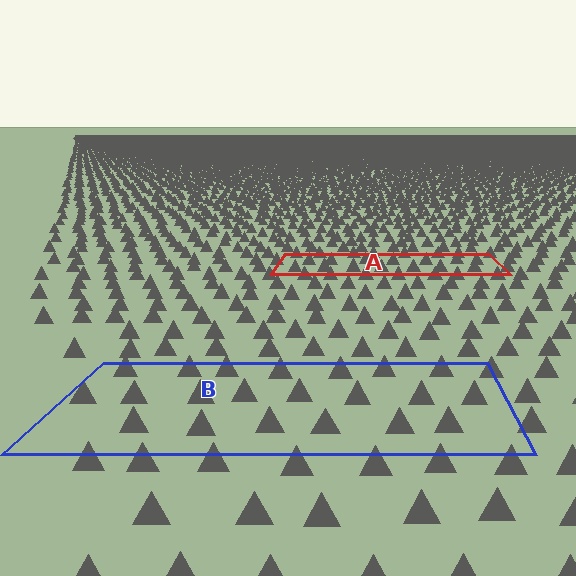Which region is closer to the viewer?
Region B is closer. The texture elements there are larger and more spread out.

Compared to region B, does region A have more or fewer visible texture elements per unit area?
Region A has more texture elements per unit area — they are packed more densely because it is farther away.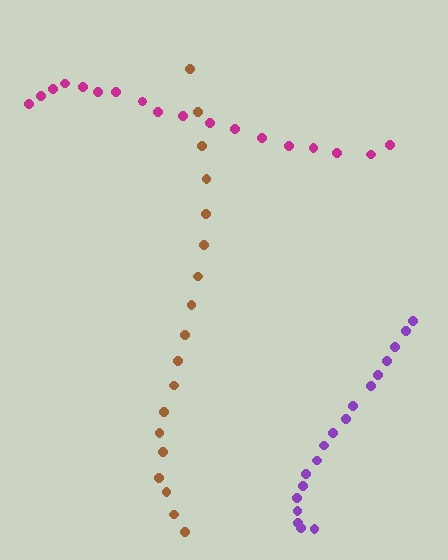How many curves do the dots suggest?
There are 3 distinct paths.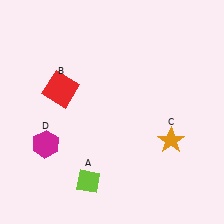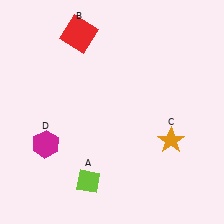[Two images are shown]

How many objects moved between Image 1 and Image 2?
1 object moved between the two images.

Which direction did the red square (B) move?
The red square (B) moved up.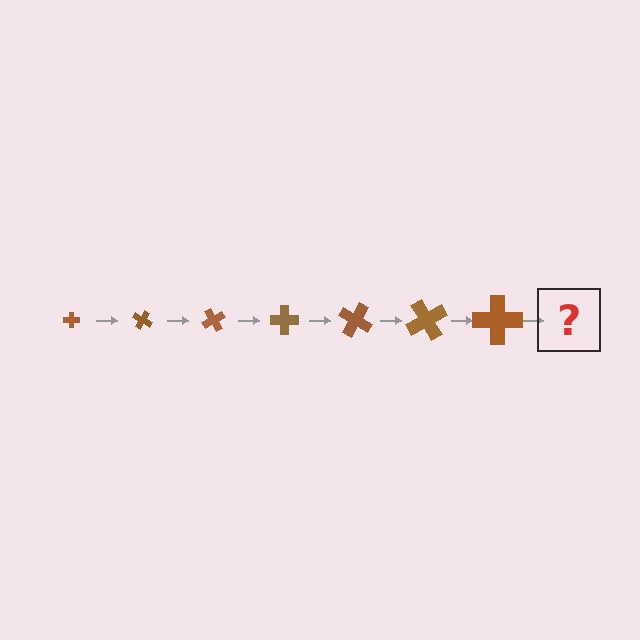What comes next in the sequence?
The next element should be a cross, larger than the previous one and rotated 210 degrees from the start.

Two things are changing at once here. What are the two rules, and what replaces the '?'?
The two rules are that the cross grows larger each step and it rotates 30 degrees each step. The '?' should be a cross, larger than the previous one and rotated 210 degrees from the start.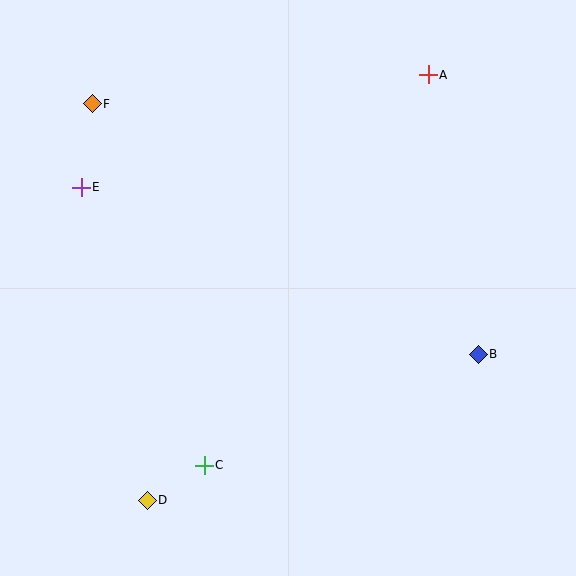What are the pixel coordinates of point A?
Point A is at (428, 75).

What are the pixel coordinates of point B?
Point B is at (478, 354).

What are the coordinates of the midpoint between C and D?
The midpoint between C and D is at (176, 483).